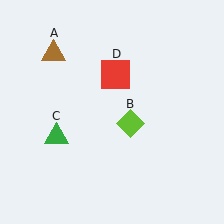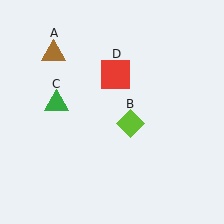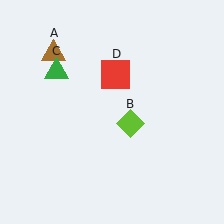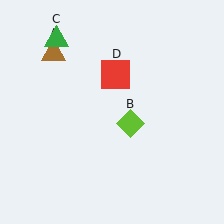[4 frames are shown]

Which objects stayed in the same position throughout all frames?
Brown triangle (object A) and lime diamond (object B) and red square (object D) remained stationary.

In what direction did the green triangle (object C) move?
The green triangle (object C) moved up.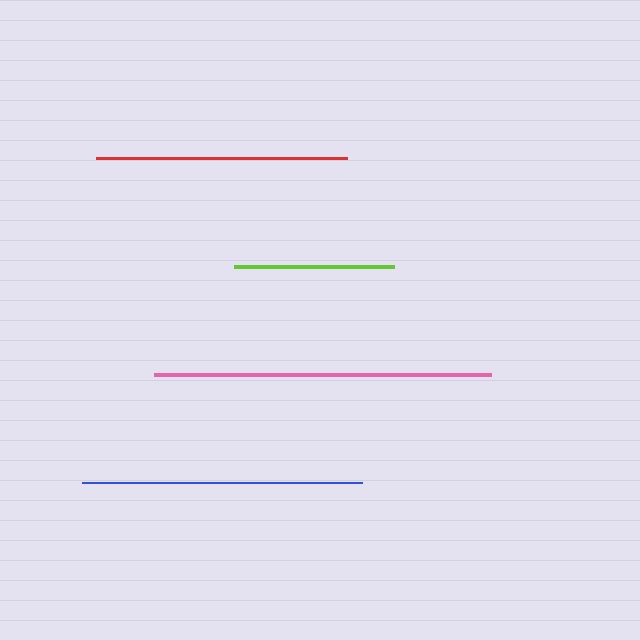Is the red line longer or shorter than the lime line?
The red line is longer than the lime line.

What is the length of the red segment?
The red segment is approximately 251 pixels long.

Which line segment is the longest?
The pink line is the longest at approximately 337 pixels.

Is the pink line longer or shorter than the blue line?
The pink line is longer than the blue line.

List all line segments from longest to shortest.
From longest to shortest: pink, blue, red, lime.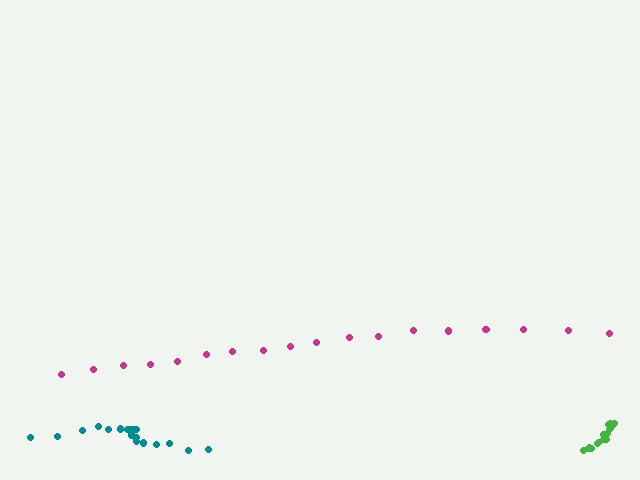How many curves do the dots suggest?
There are 3 distinct paths.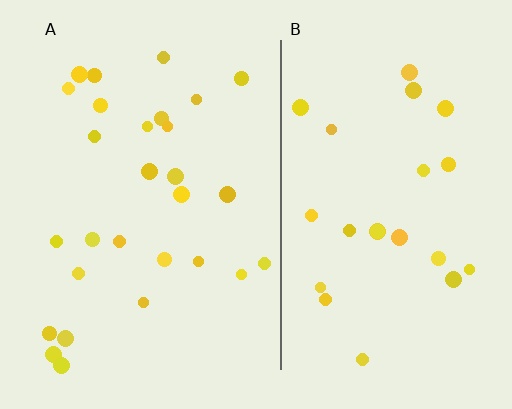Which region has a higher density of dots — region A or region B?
A (the left).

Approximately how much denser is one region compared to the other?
Approximately 1.2× — region A over region B.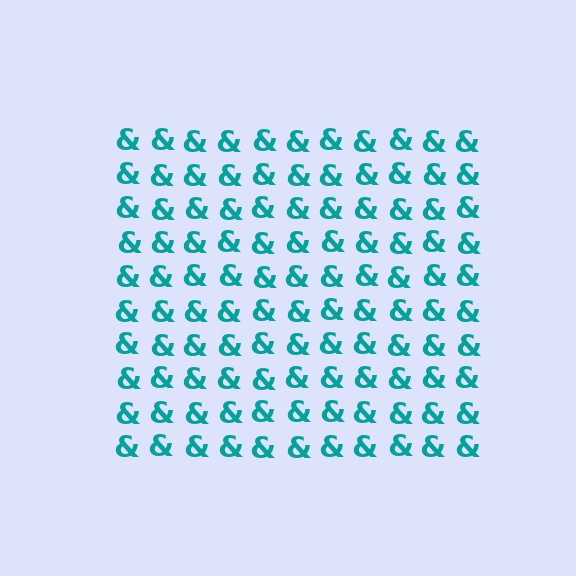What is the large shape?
The large shape is a square.